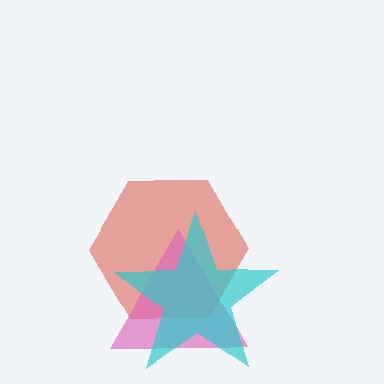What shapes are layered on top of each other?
The layered shapes are: a red hexagon, a pink triangle, a cyan star.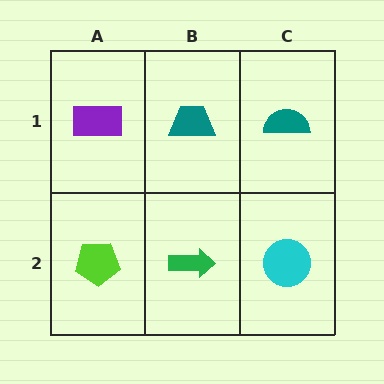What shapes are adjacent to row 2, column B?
A teal trapezoid (row 1, column B), a lime pentagon (row 2, column A), a cyan circle (row 2, column C).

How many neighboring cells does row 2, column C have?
2.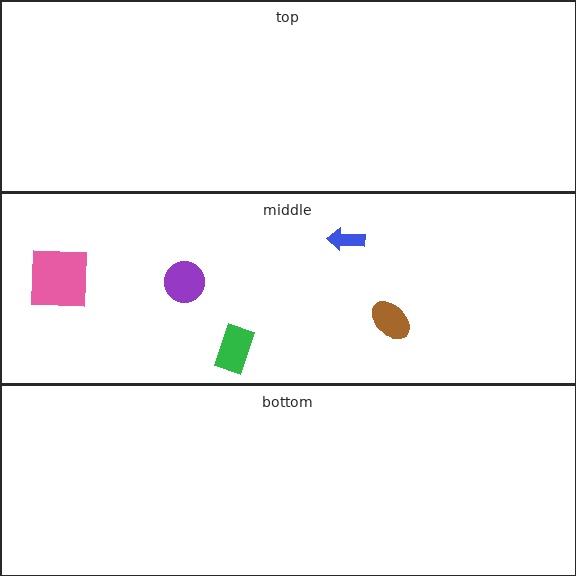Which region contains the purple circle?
The middle region.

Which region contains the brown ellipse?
The middle region.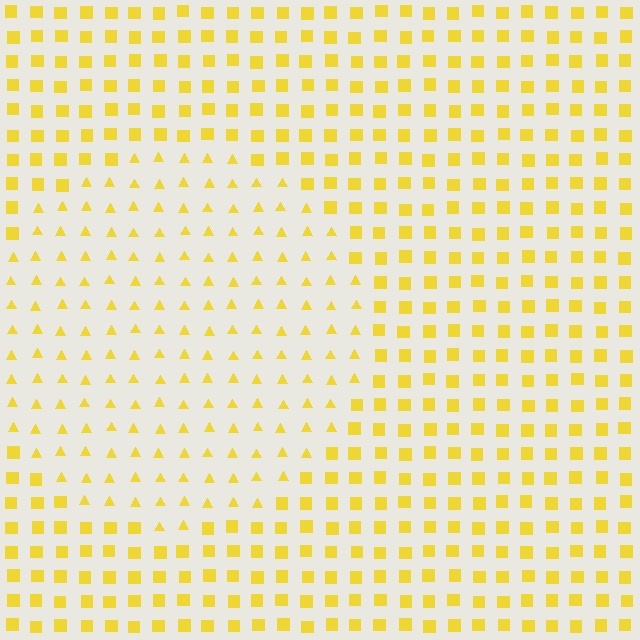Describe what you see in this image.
The image is filled with small yellow elements arranged in a uniform grid. A circle-shaped region contains triangles, while the surrounding area contains squares. The boundary is defined purely by the change in element shape.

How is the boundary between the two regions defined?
The boundary is defined by a change in element shape: triangles inside vs. squares outside. All elements share the same color and spacing.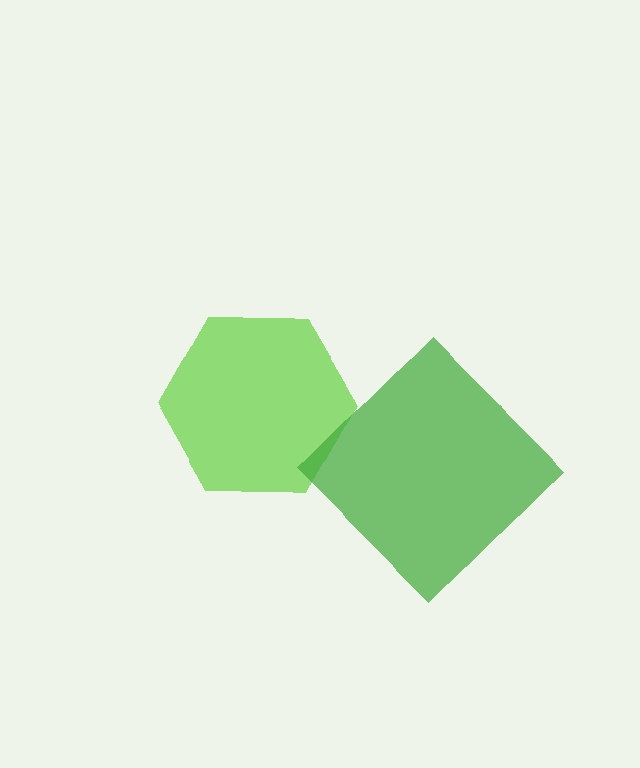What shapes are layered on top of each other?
The layered shapes are: a lime hexagon, a green diamond.